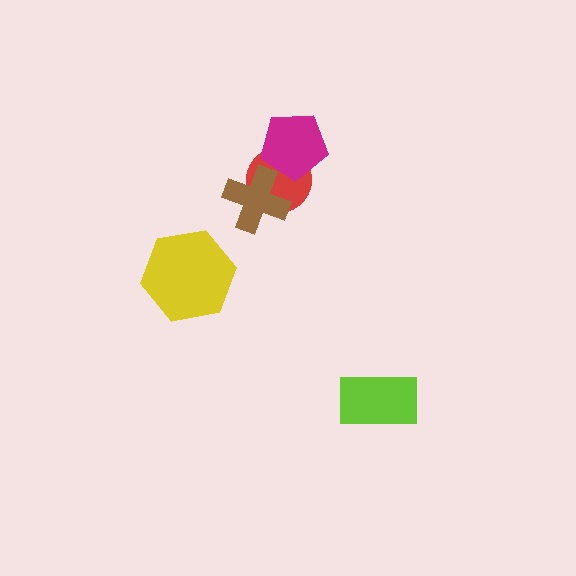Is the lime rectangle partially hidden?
No, no other shape covers it.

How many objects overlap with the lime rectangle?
0 objects overlap with the lime rectangle.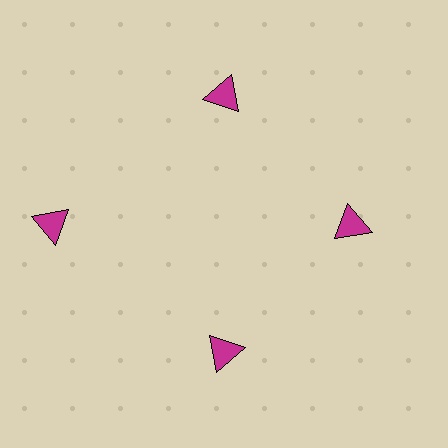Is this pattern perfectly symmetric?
No. The 4 magenta triangles are arranged in a ring, but one element near the 9 o'clock position is pushed outward from the center, breaking the 4-fold rotational symmetry.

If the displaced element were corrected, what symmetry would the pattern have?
It would have 4-fold rotational symmetry — the pattern would map onto itself every 90 degrees.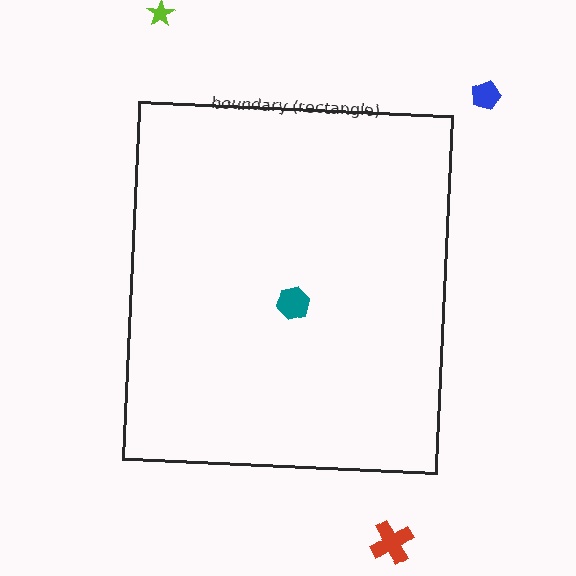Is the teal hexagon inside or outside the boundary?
Inside.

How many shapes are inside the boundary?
1 inside, 3 outside.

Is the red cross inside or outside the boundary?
Outside.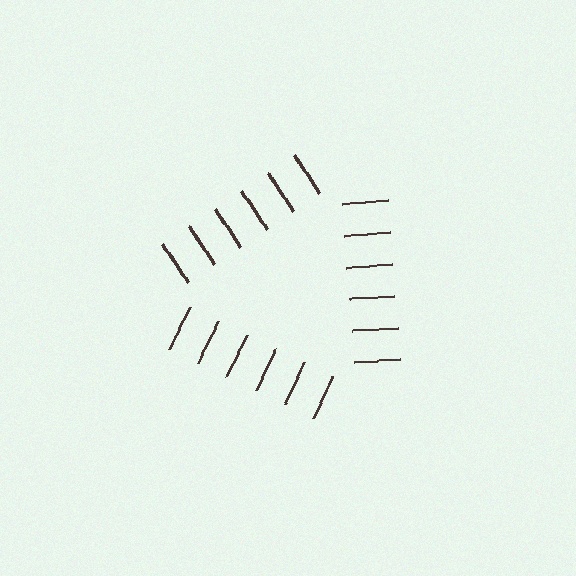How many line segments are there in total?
18 — 6 along each of the 3 edges.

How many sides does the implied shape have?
3 sides — the line-ends trace a triangle.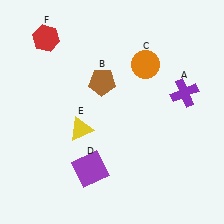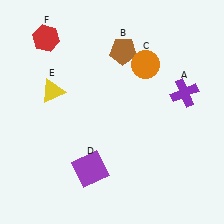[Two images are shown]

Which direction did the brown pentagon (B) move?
The brown pentagon (B) moved up.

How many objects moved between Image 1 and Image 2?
2 objects moved between the two images.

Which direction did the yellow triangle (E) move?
The yellow triangle (E) moved up.